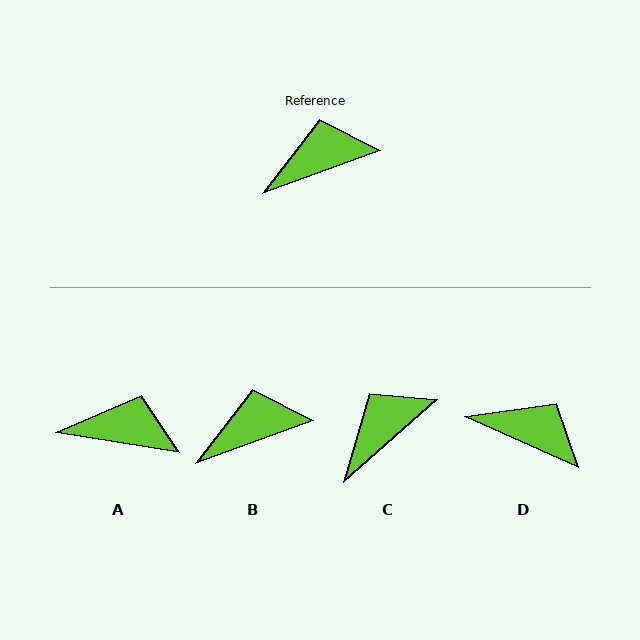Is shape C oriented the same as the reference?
No, it is off by about 21 degrees.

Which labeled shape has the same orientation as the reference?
B.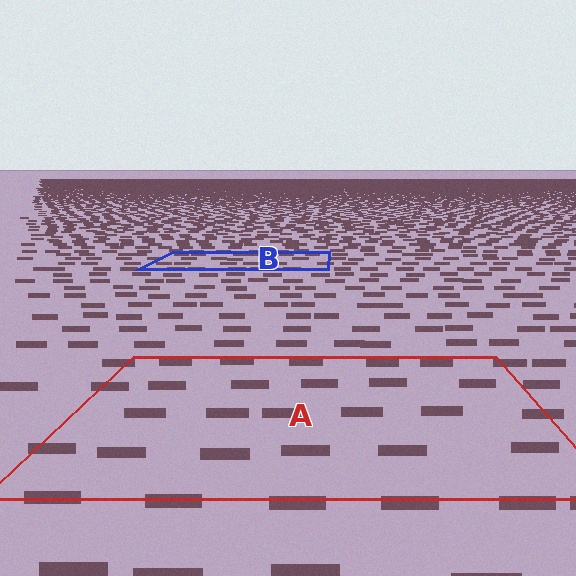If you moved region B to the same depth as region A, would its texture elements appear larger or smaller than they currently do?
They would appear larger. At a closer depth, the same texture elements are projected at a bigger on-screen size.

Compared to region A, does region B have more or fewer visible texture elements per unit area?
Region B has more texture elements per unit area — they are packed more densely because it is farther away.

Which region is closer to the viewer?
Region A is closer. The texture elements there are larger and more spread out.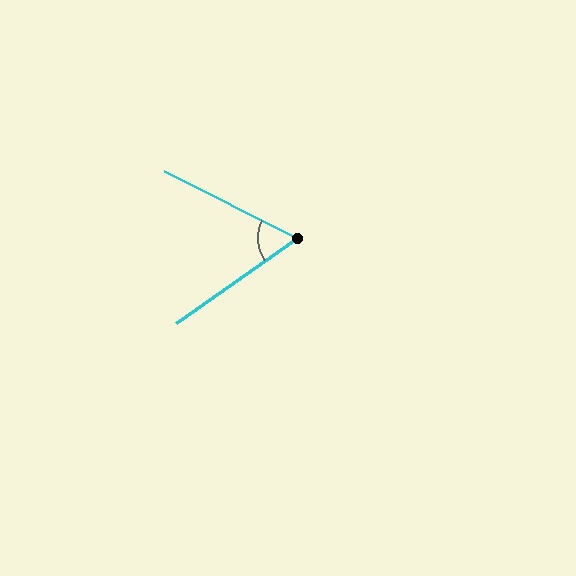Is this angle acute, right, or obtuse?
It is acute.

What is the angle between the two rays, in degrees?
Approximately 62 degrees.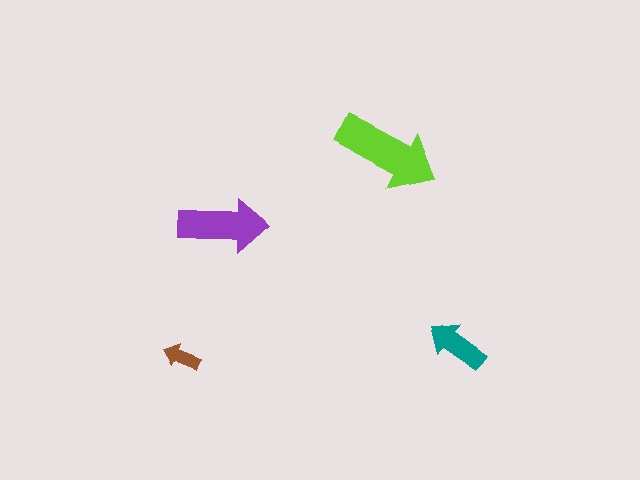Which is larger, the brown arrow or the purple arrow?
The purple one.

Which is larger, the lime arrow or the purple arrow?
The lime one.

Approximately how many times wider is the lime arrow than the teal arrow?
About 1.5 times wider.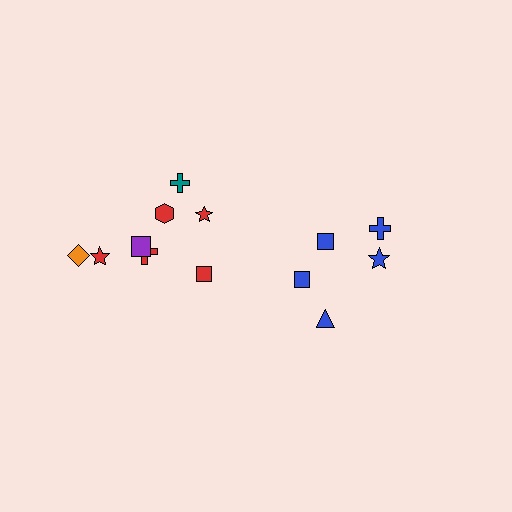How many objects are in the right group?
There are 5 objects.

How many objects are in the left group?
There are 8 objects.